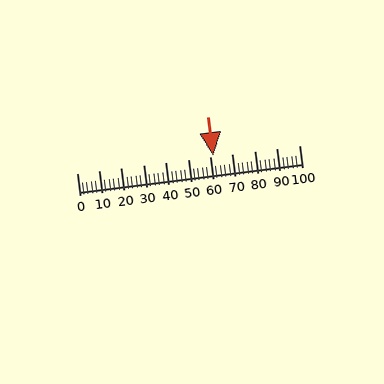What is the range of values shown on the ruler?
The ruler shows values from 0 to 100.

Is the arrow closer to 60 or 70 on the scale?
The arrow is closer to 60.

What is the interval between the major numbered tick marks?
The major tick marks are spaced 10 units apart.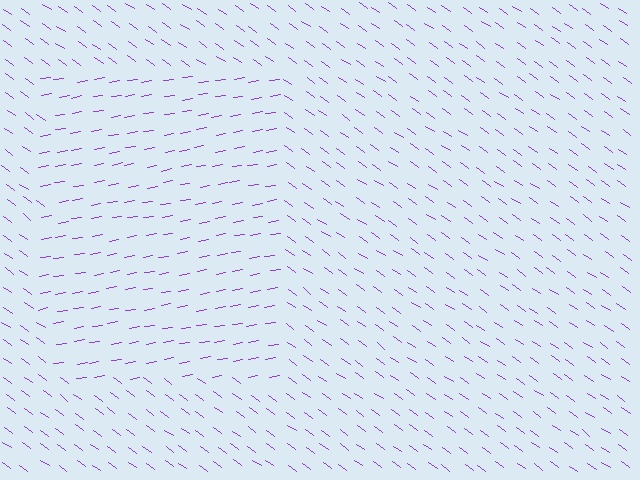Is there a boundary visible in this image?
Yes, there is a texture boundary formed by a change in line orientation.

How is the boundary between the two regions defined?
The boundary is defined purely by a change in line orientation (approximately 45 degrees difference). All lines are the same color and thickness.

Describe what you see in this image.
The image is filled with small purple line segments. A rectangle region in the image has lines oriented differently from the surrounding lines, creating a visible texture boundary.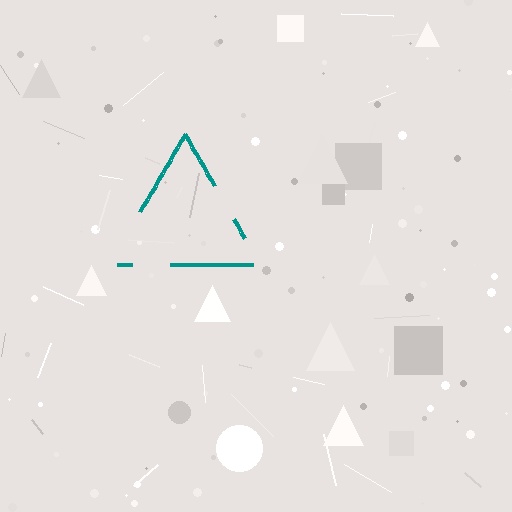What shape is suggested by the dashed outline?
The dashed outline suggests a triangle.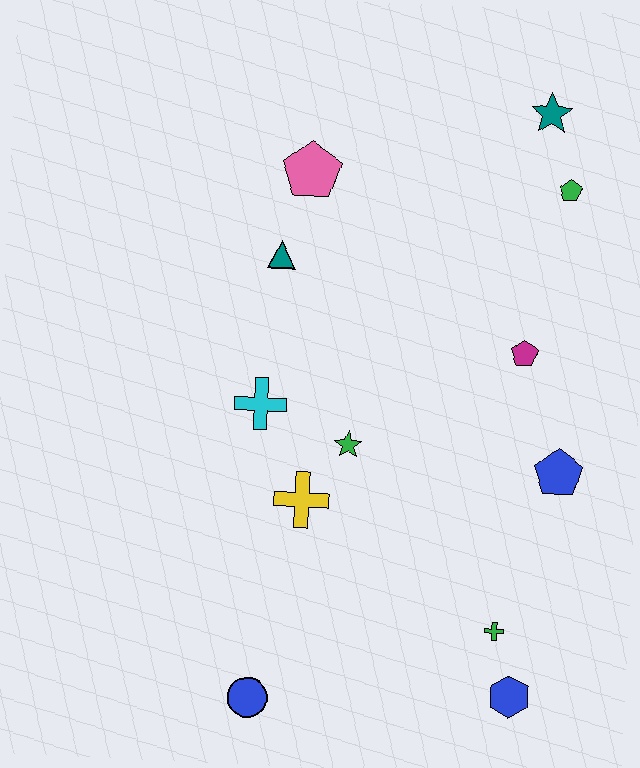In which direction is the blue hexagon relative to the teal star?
The blue hexagon is below the teal star.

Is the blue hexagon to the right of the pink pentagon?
Yes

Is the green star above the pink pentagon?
No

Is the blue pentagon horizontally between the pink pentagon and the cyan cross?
No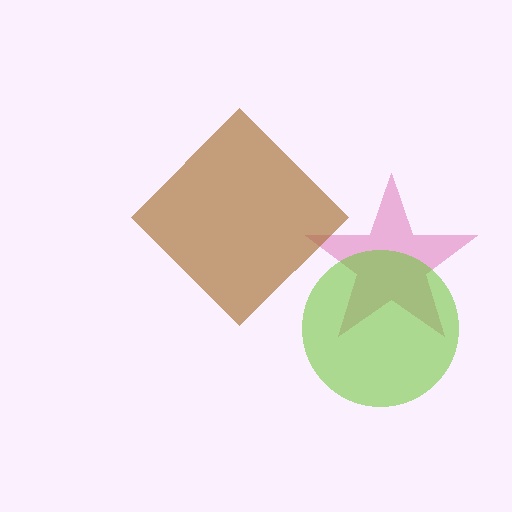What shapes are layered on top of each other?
The layered shapes are: a pink star, a lime circle, a brown diamond.